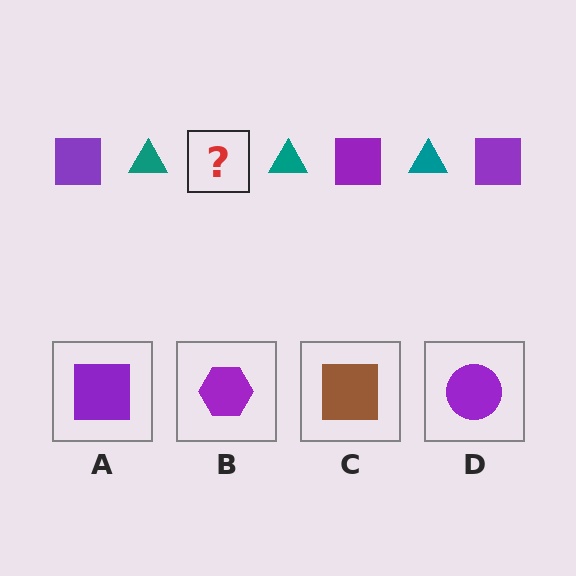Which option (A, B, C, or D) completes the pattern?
A.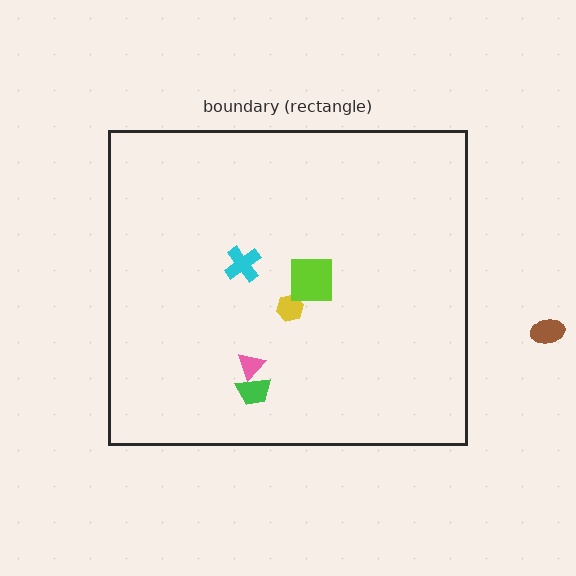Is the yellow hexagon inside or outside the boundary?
Inside.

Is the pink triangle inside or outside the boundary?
Inside.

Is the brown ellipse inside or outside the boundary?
Outside.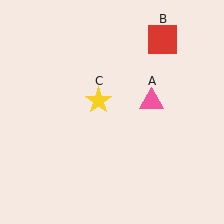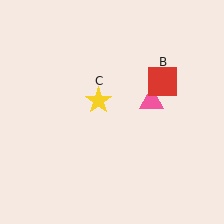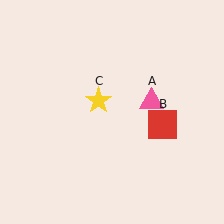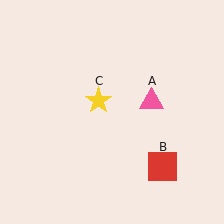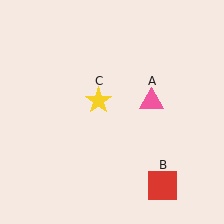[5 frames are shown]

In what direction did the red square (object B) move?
The red square (object B) moved down.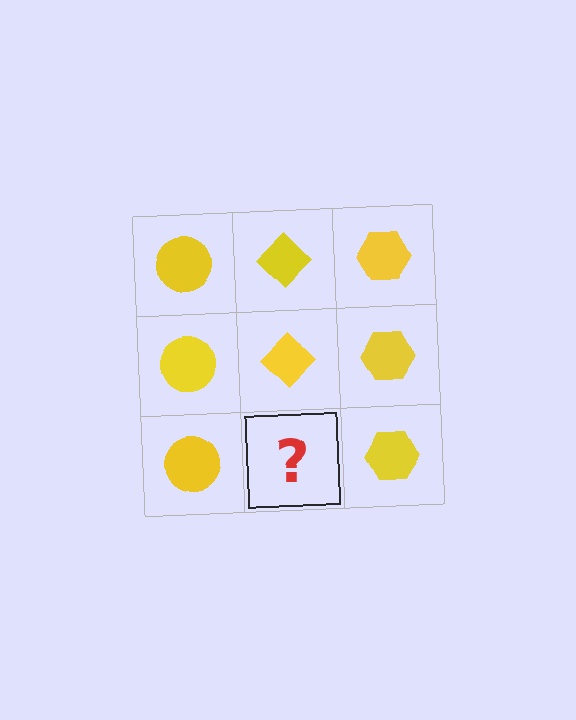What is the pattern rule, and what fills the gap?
The rule is that each column has a consistent shape. The gap should be filled with a yellow diamond.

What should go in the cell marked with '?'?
The missing cell should contain a yellow diamond.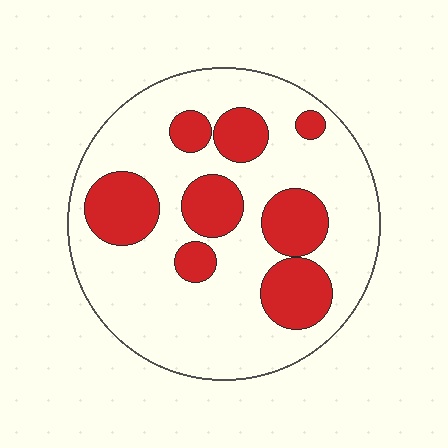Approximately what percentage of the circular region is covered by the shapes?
Approximately 30%.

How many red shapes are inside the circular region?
8.